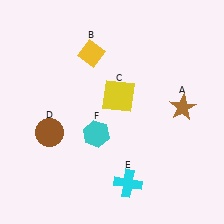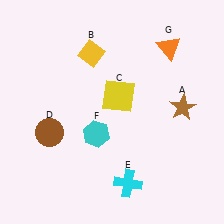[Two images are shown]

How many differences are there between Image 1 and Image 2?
There is 1 difference between the two images.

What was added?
An orange triangle (G) was added in Image 2.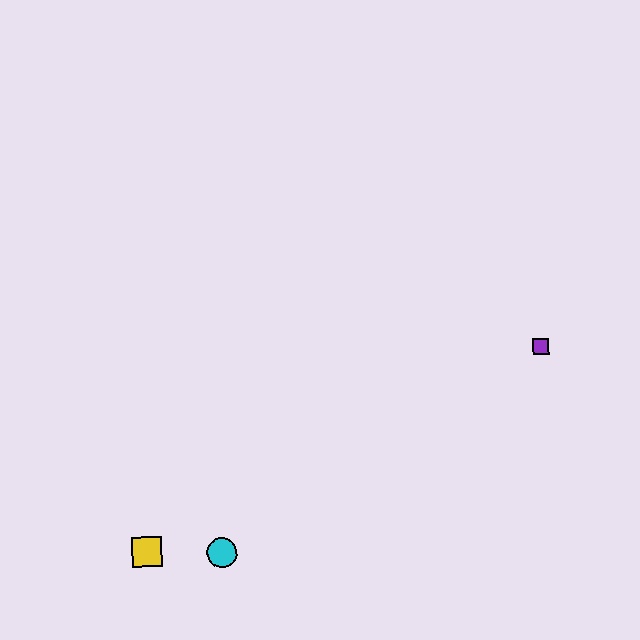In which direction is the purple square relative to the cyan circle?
The purple square is to the right of the cyan circle.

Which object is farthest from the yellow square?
The purple square is farthest from the yellow square.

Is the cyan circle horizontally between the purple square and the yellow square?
Yes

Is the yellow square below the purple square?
Yes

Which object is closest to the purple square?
The cyan circle is closest to the purple square.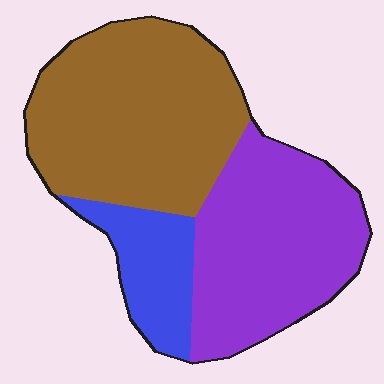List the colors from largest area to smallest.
From largest to smallest: brown, purple, blue.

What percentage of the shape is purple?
Purple covers roughly 40% of the shape.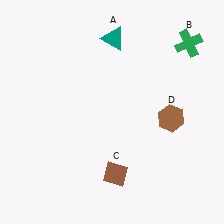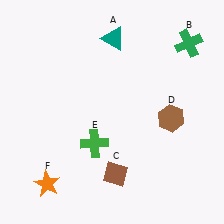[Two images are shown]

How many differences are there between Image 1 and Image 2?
There are 2 differences between the two images.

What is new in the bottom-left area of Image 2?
An orange star (F) was added in the bottom-left area of Image 2.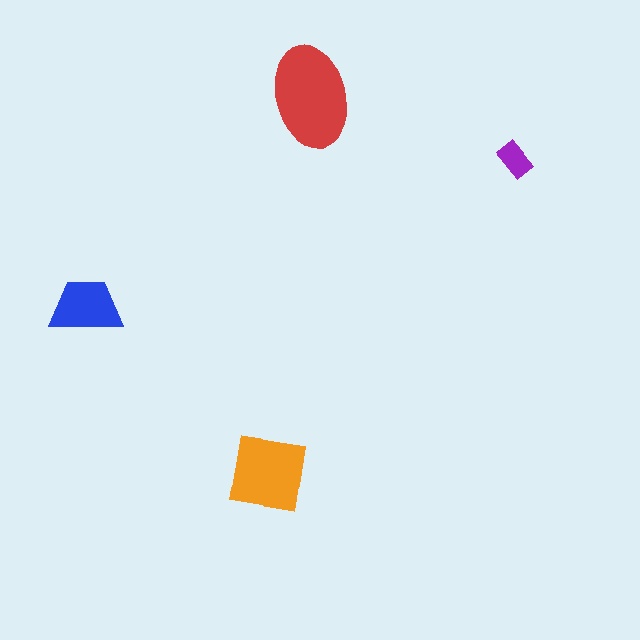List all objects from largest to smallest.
The red ellipse, the orange square, the blue trapezoid, the purple rectangle.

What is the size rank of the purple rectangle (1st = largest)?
4th.